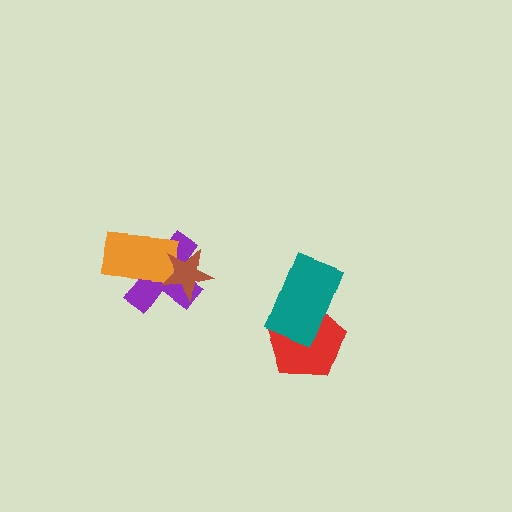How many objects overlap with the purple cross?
2 objects overlap with the purple cross.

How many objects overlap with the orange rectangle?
2 objects overlap with the orange rectangle.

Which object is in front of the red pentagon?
The teal rectangle is in front of the red pentagon.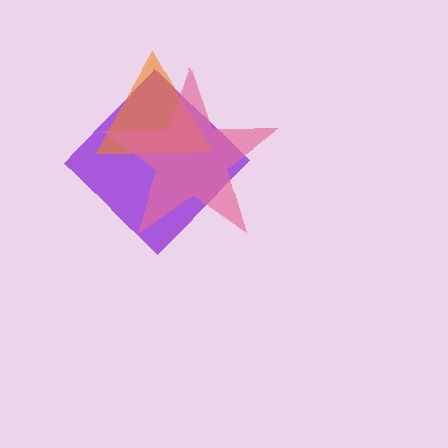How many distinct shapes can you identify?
There are 3 distinct shapes: a purple diamond, an orange triangle, a pink star.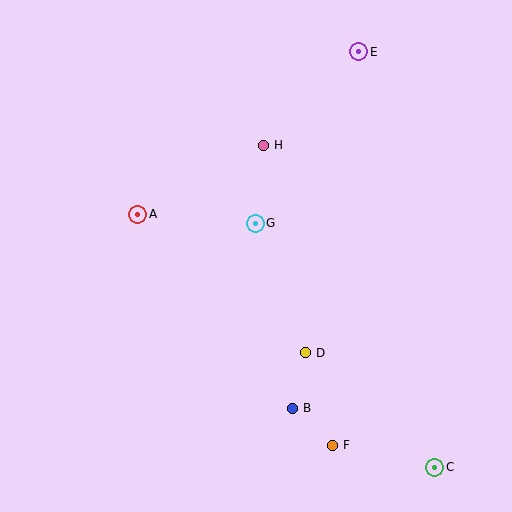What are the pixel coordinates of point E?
Point E is at (359, 52).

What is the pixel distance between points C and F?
The distance between C and F is 105 pixels.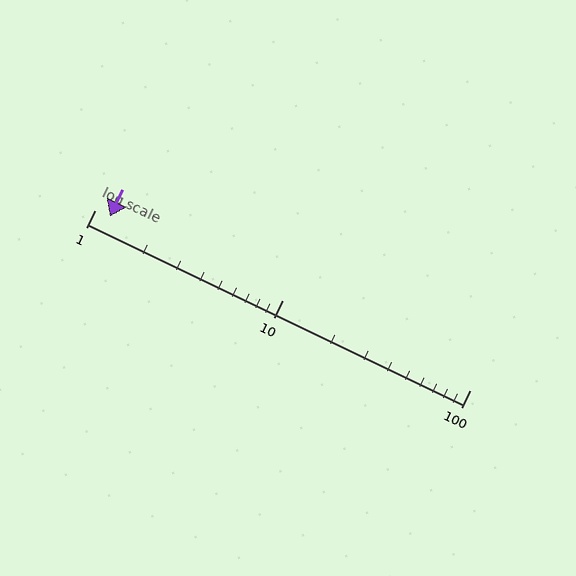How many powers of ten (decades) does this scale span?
The scale spans 2 decades, from 1 to 100.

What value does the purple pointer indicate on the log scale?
The pointer indicates approximately 1.2.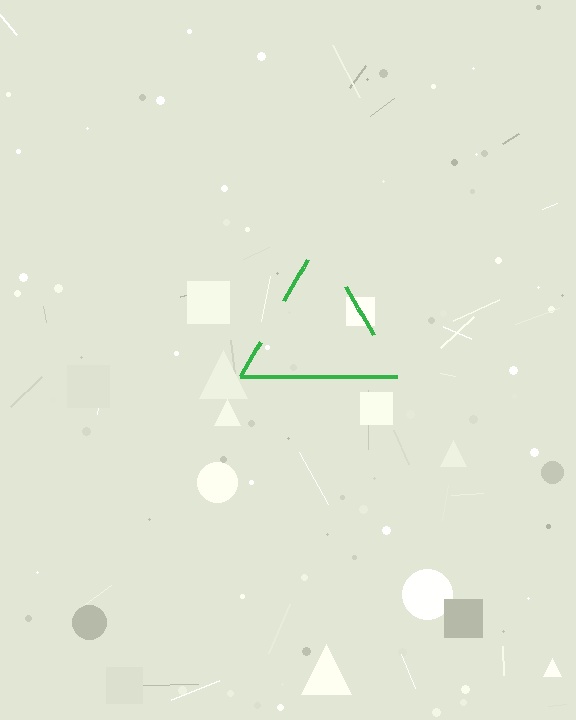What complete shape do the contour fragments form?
The contour fragments form a triangle.